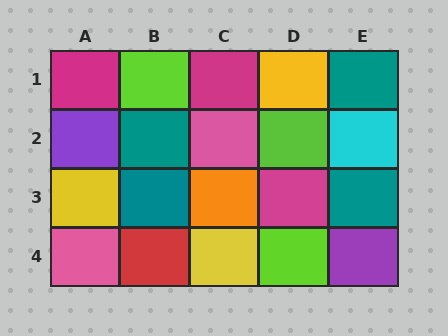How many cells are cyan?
1 cell is cyan.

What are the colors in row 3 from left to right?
Yellow, teal, orange, magenta, teal.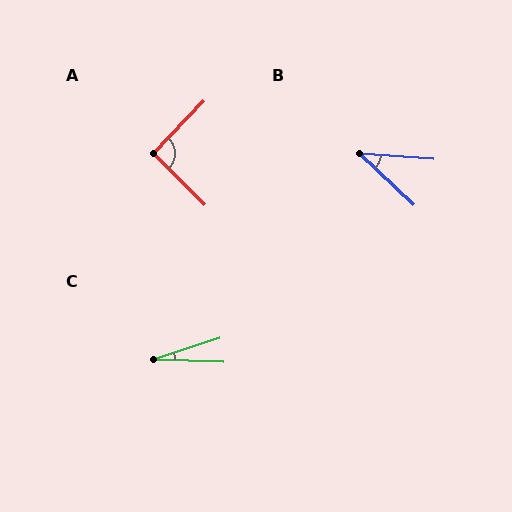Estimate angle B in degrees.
Approximately 40 degrees.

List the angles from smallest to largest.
C (20°), B (40°), A (90°).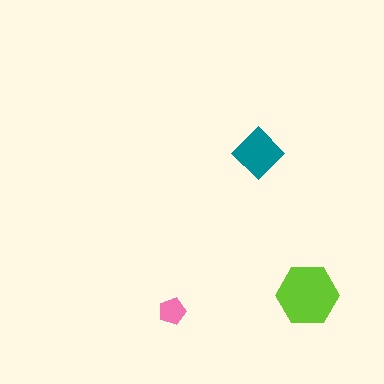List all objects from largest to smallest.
The lime hexagon, the teal diamond, the pink pentagon.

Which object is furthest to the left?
The pink pentagon is leftmost.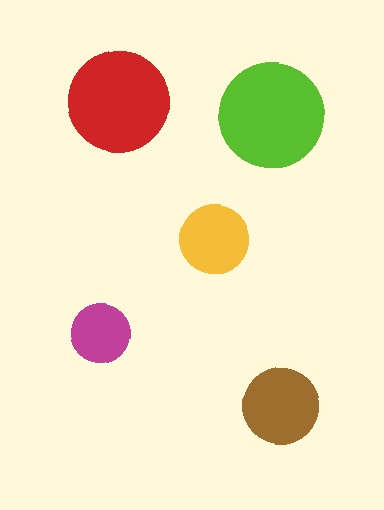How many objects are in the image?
There are 5 objects in the image.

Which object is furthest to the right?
The brown circle is rightmost.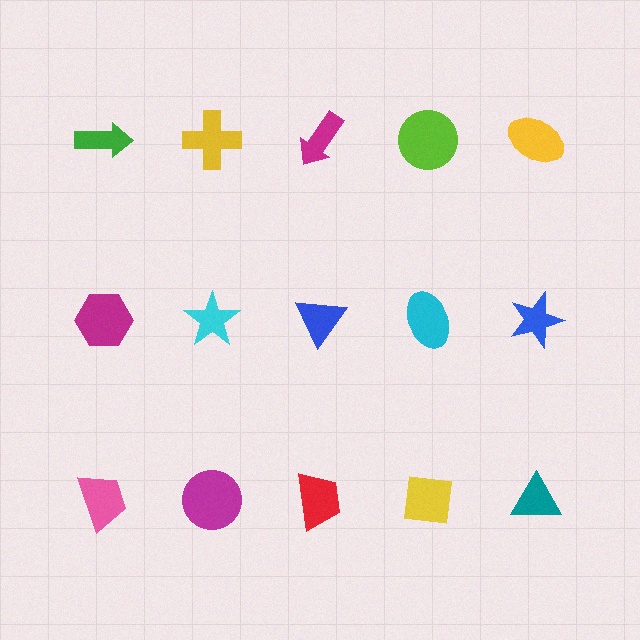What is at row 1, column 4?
A lime circle.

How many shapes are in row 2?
5 shapes.